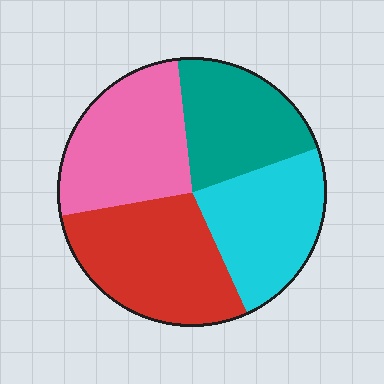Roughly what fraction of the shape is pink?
Pink takes up about one quarter (1/4) of the shape.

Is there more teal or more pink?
Pink.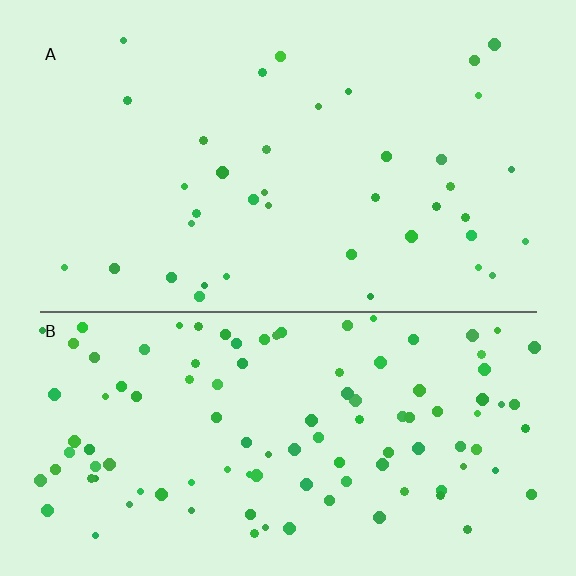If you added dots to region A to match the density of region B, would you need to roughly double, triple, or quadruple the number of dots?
Approximately triple.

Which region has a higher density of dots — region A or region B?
B (the bottom).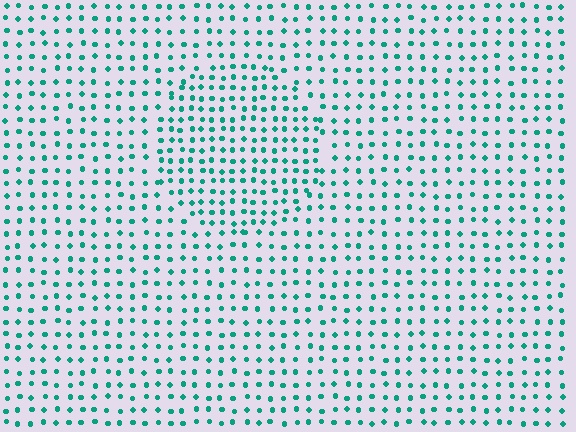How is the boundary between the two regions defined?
The boundary is defined by a change in element density (approximately 1.5x ratio). All elements are the same color, size, and shape.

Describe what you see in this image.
The image contains small teal elements arranged at two different densities. A circle-shaped region is visible where the elements are more densely packed than the surrounding area.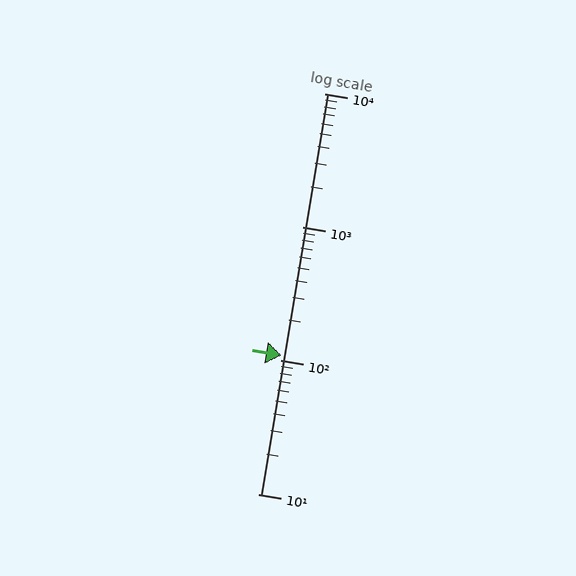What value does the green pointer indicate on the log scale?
The pointer indicates approximately 110.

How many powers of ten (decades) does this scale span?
The scale spans 3 decades, from 10 to 10000.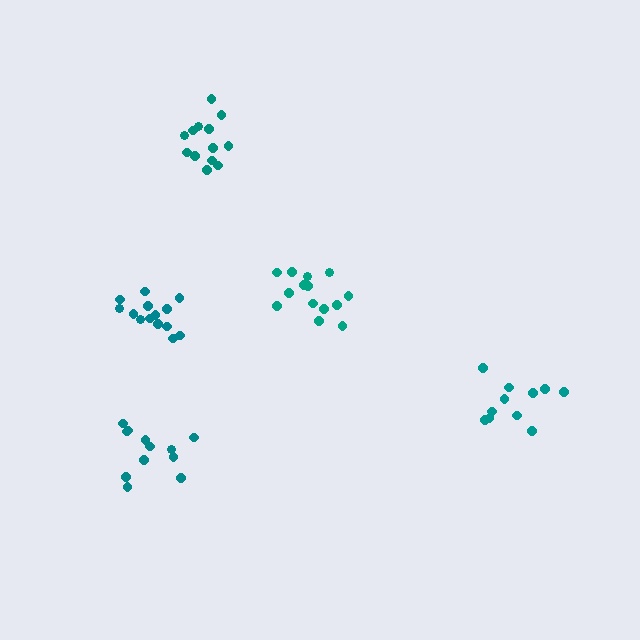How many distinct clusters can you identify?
There are 5 distinct clusters.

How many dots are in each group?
Group 1: 12 dots, Group 2: 14 dots, Group 3: 15 dots, Group 4: 13 dots, Group 5: 11 dots (65 total).